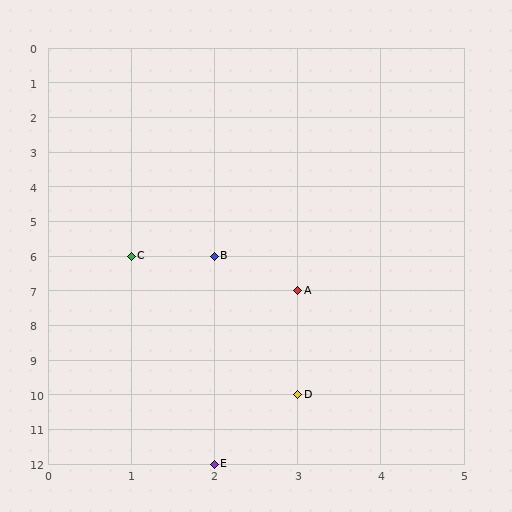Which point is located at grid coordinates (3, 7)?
Point A is at (3, 7).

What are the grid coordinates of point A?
Point A is at grid coordinates (3, 7).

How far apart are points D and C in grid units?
Points D and C are 2 columns and 4 rows apart (about 4.5 grid units diagonally).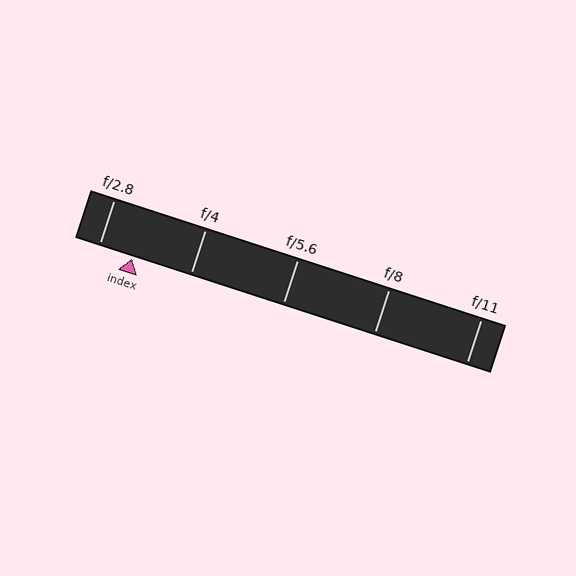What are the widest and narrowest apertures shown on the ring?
The widest aperture shown is f/2.8 and the narrowest is f/11.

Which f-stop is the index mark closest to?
The index mark is closest to f/2.8.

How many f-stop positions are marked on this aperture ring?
There are 5 f-stop positions marked.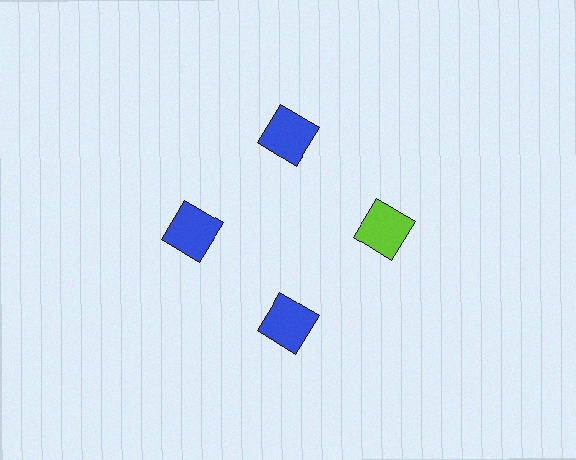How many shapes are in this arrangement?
There are 4 shapes arranged in a ring pattern.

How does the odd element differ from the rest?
It has a different color: lime instead of blue.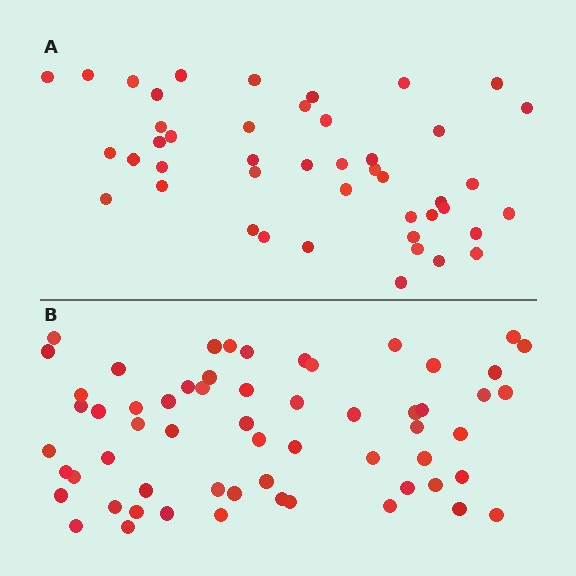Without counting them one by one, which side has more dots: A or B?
Region B (the bottom region) has more dots.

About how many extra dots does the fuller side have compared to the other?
Region B has approximately 15 more dots than region A.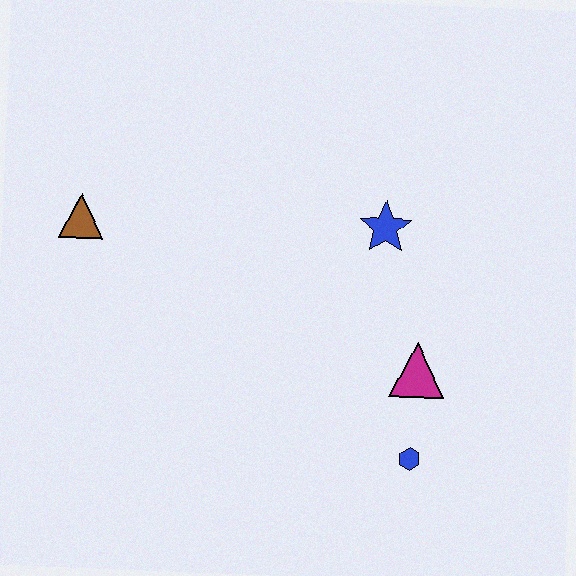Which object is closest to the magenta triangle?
The blue hexagon is closest to the magenta triangle.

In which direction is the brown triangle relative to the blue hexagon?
The brown triangle is to the left of the blue hexagon.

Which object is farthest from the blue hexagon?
The brown triangle is farthest from the blue hexagon.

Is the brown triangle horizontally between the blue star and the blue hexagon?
No